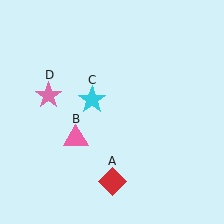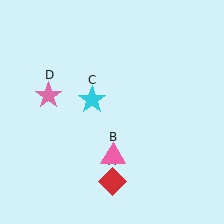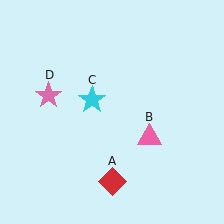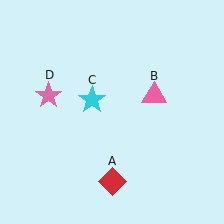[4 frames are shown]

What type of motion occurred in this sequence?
The pink triangle (object B) rotated counterclockwise around the center of the scene.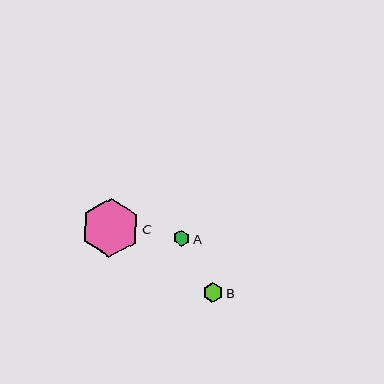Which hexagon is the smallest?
Hexagon A is the smallest with a size of approximately 16 pixels.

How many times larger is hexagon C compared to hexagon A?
Hexagon C is approximately 3.7 times the size of hexagon A.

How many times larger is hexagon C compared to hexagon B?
Hexagon C is approximately 2.9 times the size of hexagon B.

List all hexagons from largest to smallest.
From largest to smallest: C, B, A.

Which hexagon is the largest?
Hexagon C is the largest with a size of approximately 59 pixels.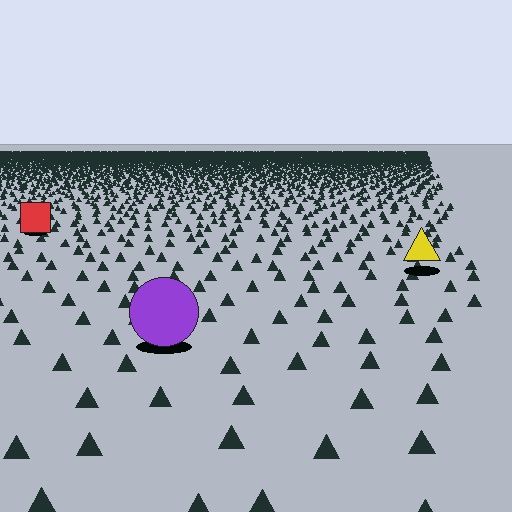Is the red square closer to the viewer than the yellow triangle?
No. The yellow triangle is closer — you can tell from the texture gradient: the ground texture is coarser near it.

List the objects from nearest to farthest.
From nearest to farthest: the purple circle, the yellow triangle, the red square.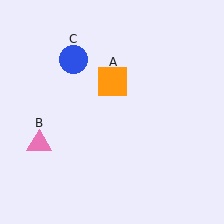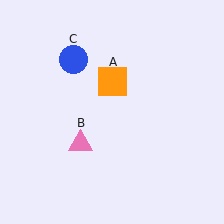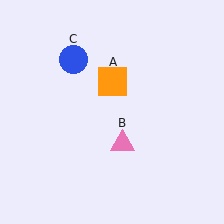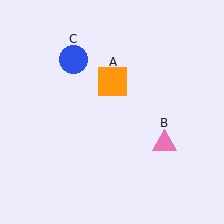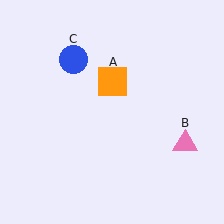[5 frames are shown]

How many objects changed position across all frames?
1 object changed position: pink triangle (object B).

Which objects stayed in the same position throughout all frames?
Orange square (object A) and blue circle (object C) remained stationary.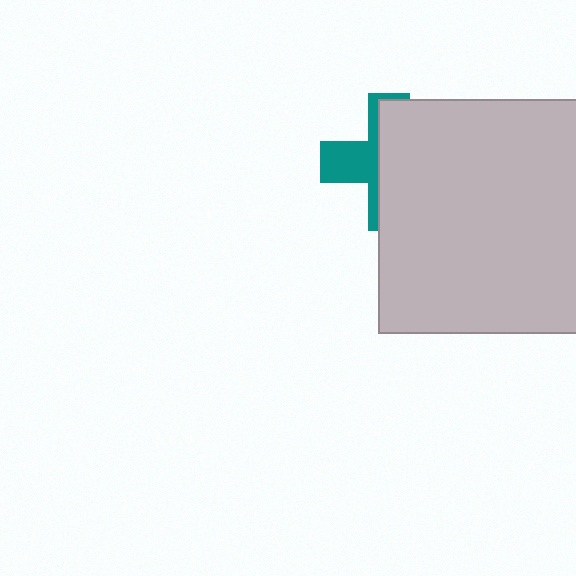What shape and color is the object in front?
The object in front is a light gray rectangle.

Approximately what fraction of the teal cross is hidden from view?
Roughly 63% of the teal cross is hidden behind the light gray rectangle.